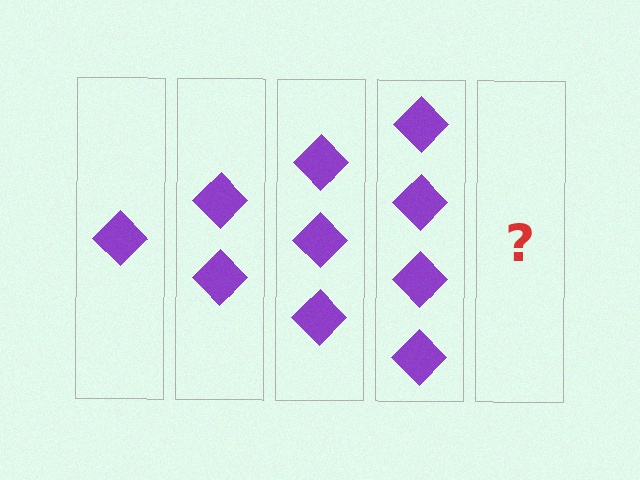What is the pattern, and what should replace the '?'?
The pattern is that each step adds one more diamond. The '?' should be 5 diamonds.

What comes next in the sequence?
The next element should be 5 diamonds.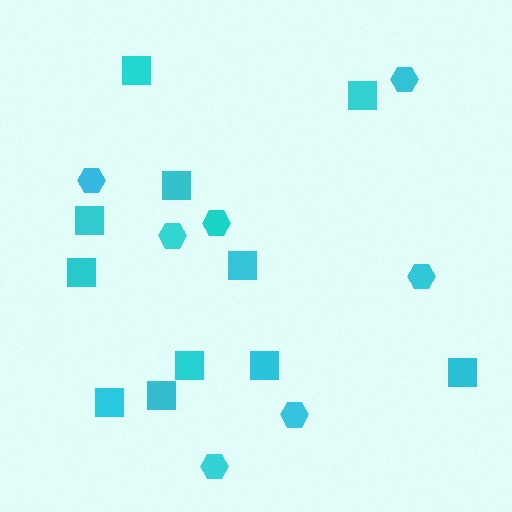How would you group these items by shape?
There are 2 groups: one group of squares (11) and one group of hexagons (7).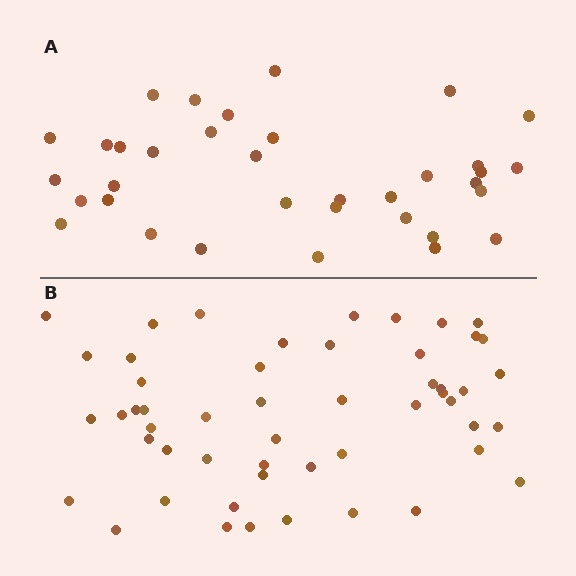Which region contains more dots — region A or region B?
Region B (the bottom region) has more dots.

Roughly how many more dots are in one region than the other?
Region B has approximately 15 more dots than region A.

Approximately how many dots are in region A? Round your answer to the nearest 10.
About 40 dots. (The exact count is 35, which rounds to 40.)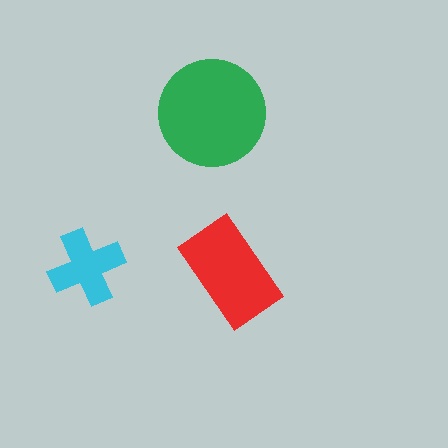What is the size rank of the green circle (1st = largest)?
1st.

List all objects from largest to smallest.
The green circle, the red rectangle, the cyan cross.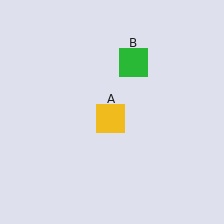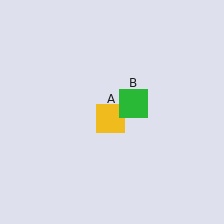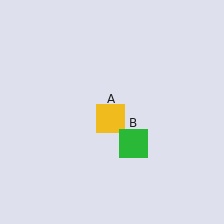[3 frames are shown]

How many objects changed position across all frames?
1 object changed position: green square (object B).